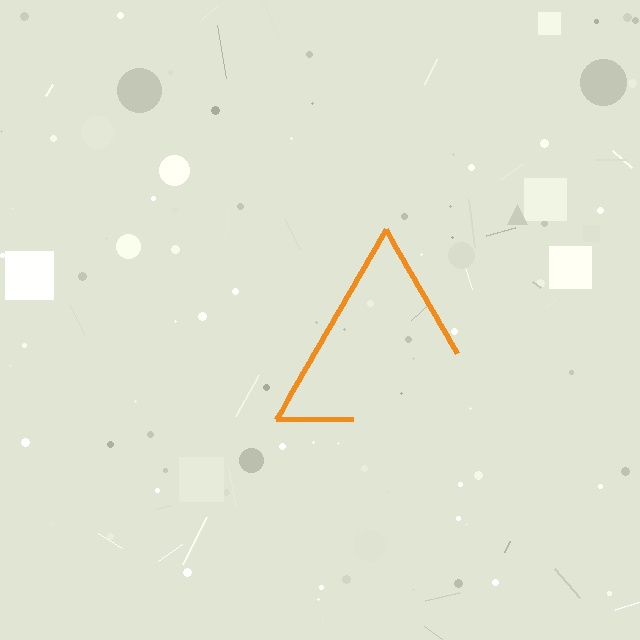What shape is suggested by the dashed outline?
The dashed outline suggests a triangle.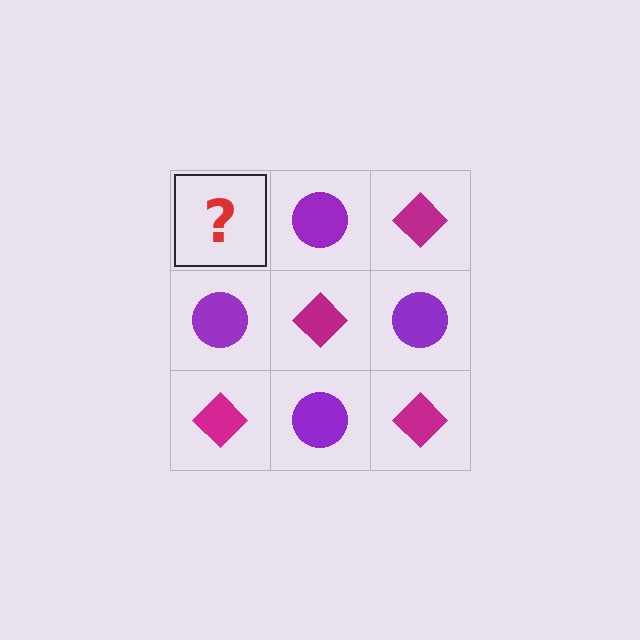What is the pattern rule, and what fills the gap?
The rule is that it alternates magenta diamond and purple circle in a checkerboard pattern. The gap should be filled with a magenta diamond.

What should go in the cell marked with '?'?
The missing cell should contain a magenta diamond.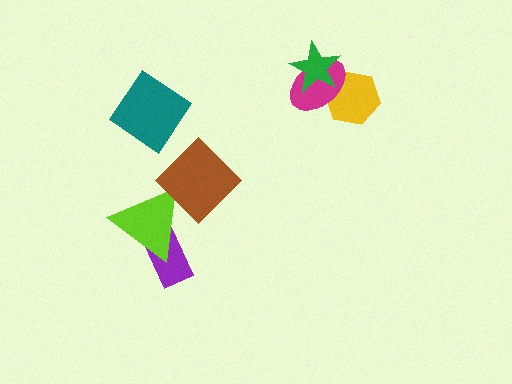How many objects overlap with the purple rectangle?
1 object overlaps with the purple rectangle.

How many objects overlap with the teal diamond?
0 objects overlap with the teal diamond.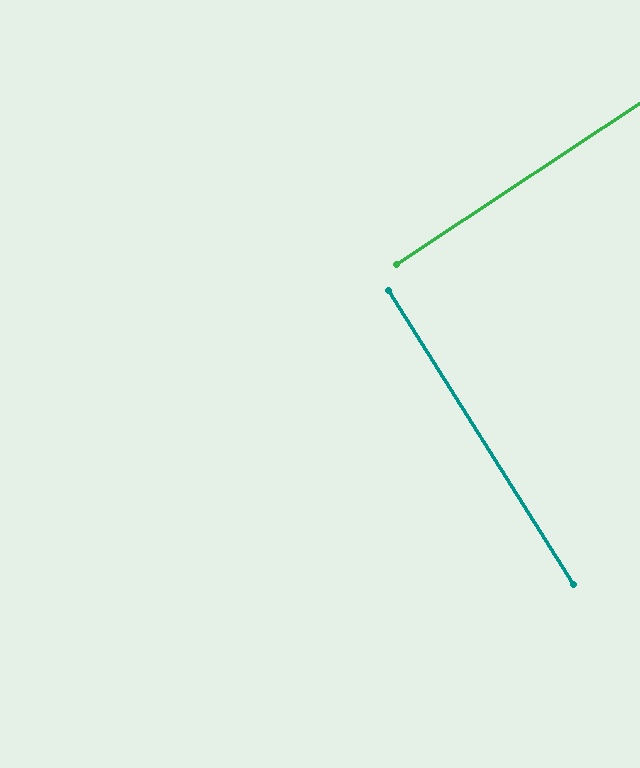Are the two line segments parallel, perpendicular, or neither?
Perpendicular — they meet at approximately 89°.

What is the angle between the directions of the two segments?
Approximately 89 degrees.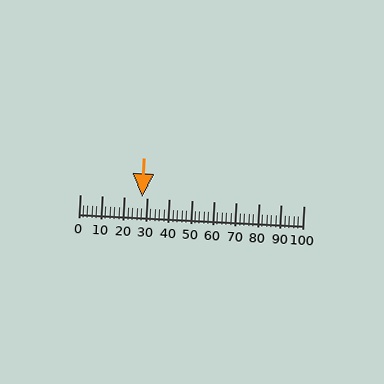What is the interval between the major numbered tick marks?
The major tick marks are spaced 10 units apart.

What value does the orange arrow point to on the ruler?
The orange arrow points to approximately 28.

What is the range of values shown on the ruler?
The ruler shows values from 0 to 100.